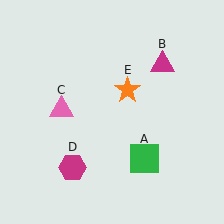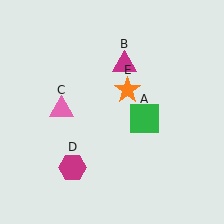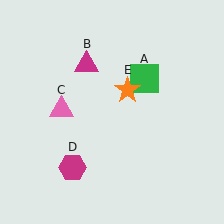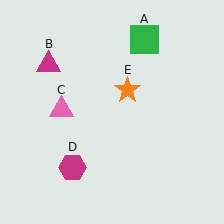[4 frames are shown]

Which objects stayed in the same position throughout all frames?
Pink triangle (object C) and magenta hexagon (object D) and orange star (object E) remained stationary.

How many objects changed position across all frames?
2 objects changed position: green square (object A), magenta triangle (object B).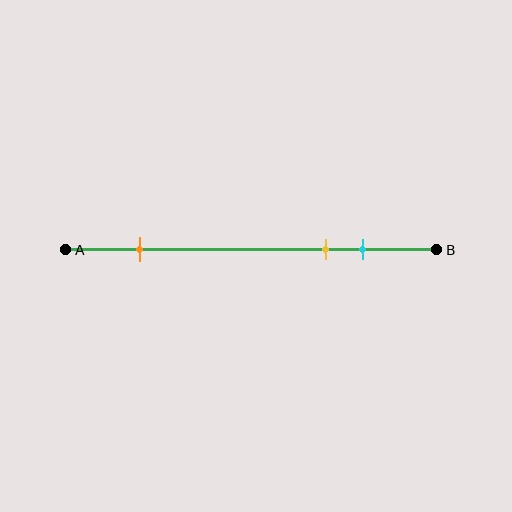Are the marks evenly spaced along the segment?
No, the marks are not evenly spaced.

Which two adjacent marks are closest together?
The yellow and cyan marks are the closest adjacent pair.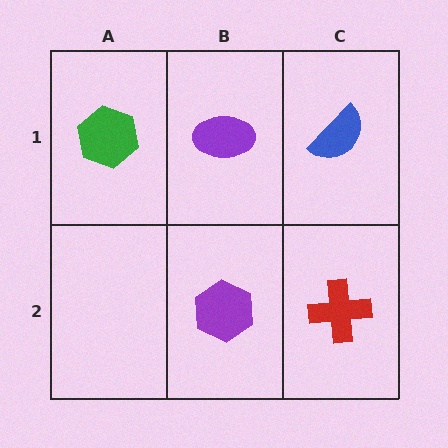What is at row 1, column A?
A green hexagon.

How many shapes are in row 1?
3 shapes.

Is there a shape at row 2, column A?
No, that cell is empty.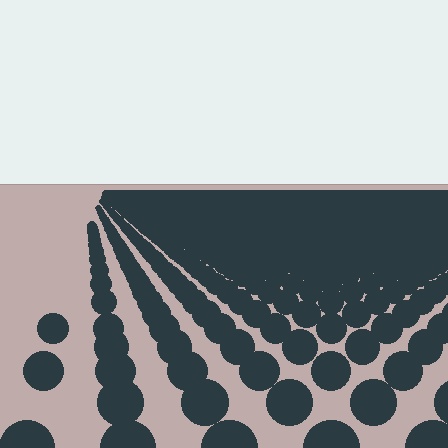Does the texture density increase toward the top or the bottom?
Density increases toward the top.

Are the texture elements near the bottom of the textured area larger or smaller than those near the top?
Larger. Near the bottom, elements are closer to the viewer and appear at a bigger on-screen size.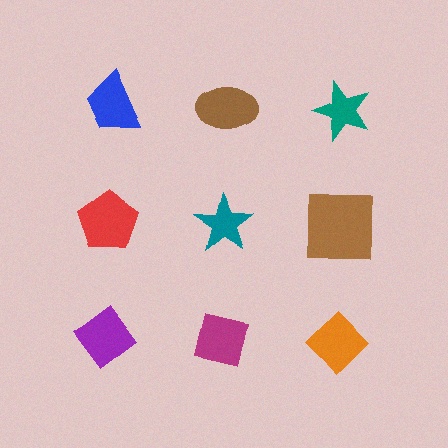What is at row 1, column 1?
A blue trapezoid.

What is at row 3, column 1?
A purple diamond.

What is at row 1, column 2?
A brown ellipse.